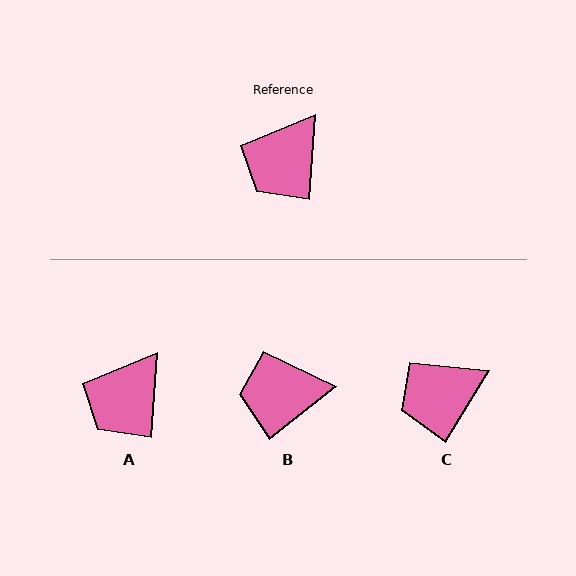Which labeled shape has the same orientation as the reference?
A.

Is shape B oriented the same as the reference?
No, it is off by about 48 degrees.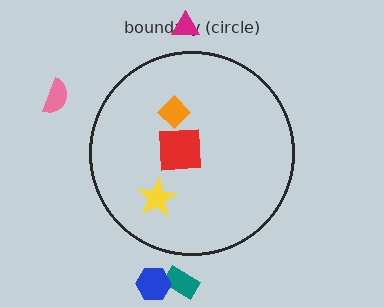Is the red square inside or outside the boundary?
Inside.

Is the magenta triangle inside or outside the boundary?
Outside.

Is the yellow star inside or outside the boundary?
Inside.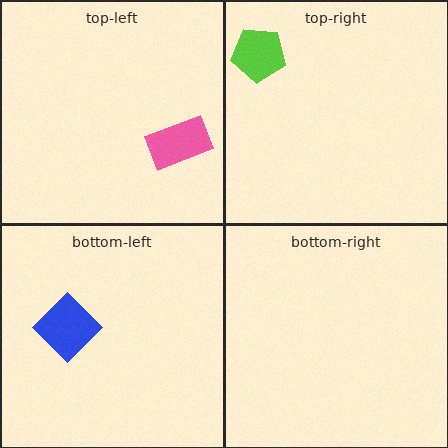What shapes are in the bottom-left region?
The blue diamond.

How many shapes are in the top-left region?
1.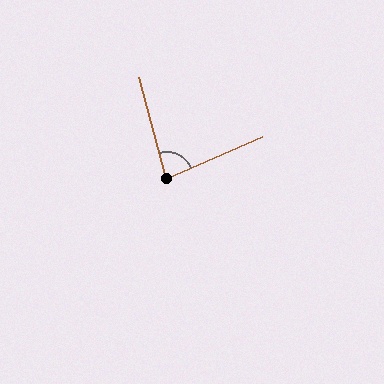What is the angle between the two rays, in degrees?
Approximately 82 degrees.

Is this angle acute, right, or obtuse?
It is acute.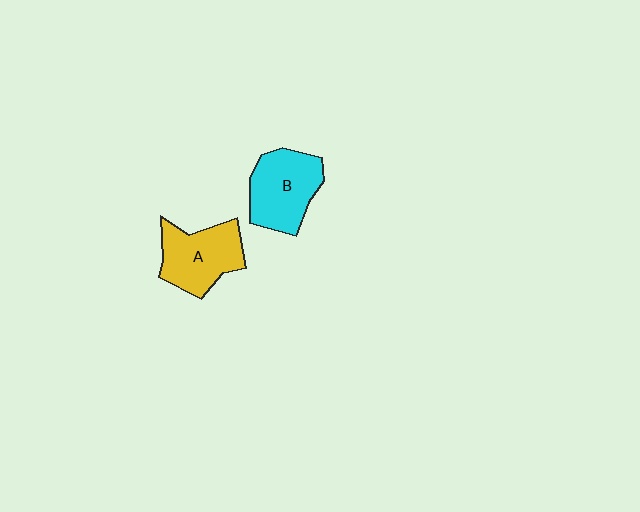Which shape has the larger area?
Shape B (cyan).